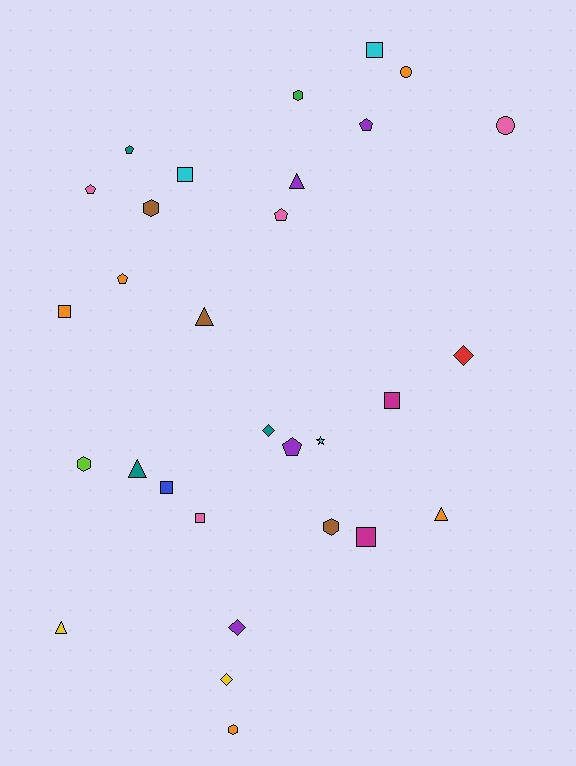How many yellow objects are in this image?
There are 2 yellow objects.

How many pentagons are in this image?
There are 6 pentagons.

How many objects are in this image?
There are 30 objects.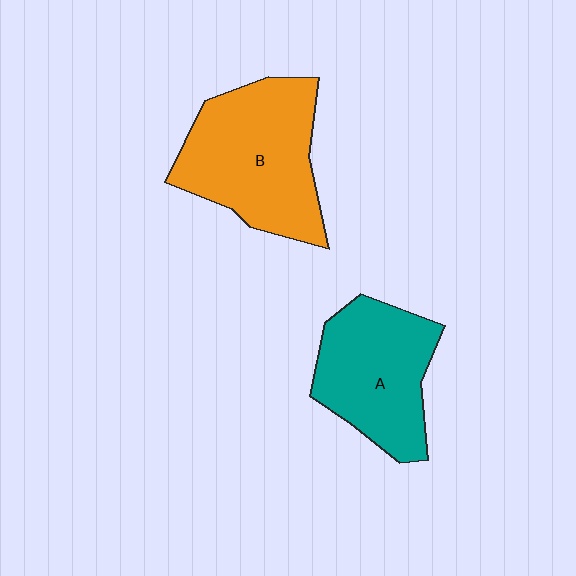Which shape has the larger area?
Shape B (orange).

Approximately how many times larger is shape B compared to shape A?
Approximately 1.2 times.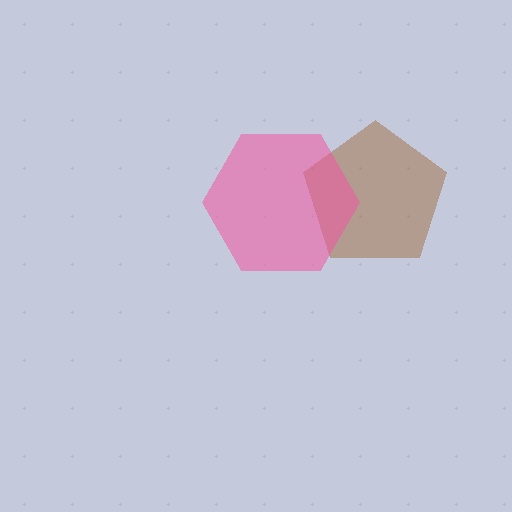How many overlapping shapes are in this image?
There are 2 overlapping shapes in the image.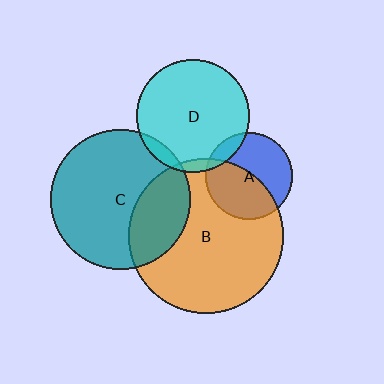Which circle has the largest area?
Circle B (orange).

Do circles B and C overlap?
Yes.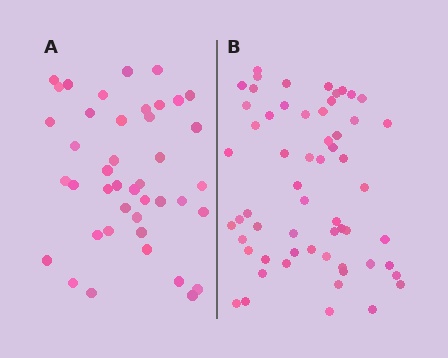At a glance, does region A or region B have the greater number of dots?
Region B (the right region) has more dots.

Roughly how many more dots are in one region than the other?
Region B has approximately 15 more dots than region A.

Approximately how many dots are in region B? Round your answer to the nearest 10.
About 60 dots. (The exact count is 59, which rounds to 60.)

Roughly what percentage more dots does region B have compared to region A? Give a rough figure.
About 40% more.